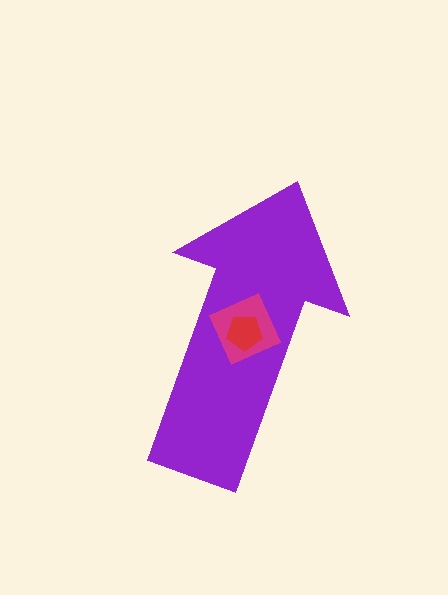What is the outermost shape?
The purple arrow.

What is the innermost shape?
The red pentagon.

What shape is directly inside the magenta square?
The red pentagon.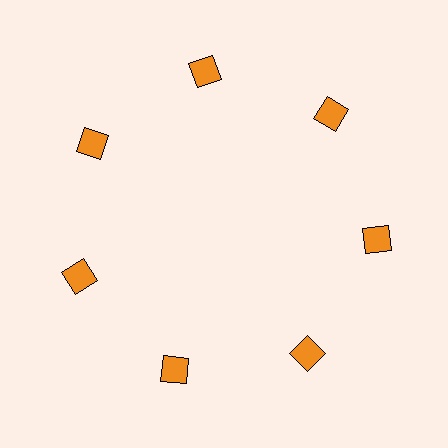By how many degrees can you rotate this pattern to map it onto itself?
The pattern maps onto itself every 51 degrees of rotation.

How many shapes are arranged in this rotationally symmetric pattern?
There are 7 shapes, arranged in 7 groups of 1.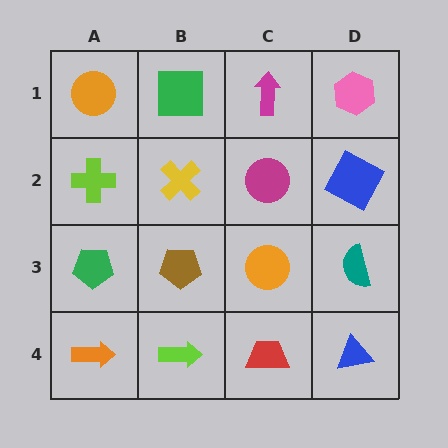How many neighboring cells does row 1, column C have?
3.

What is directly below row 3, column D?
A blue triangle.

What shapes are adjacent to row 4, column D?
A teal semicircle (row 3, column D), a red trapezoid (row 4, column C).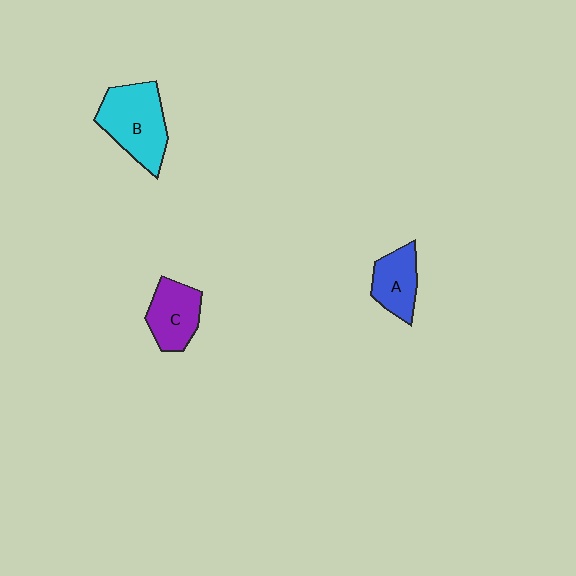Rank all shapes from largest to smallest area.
From largest to smallest: B (cyan), C (purple), A (blue).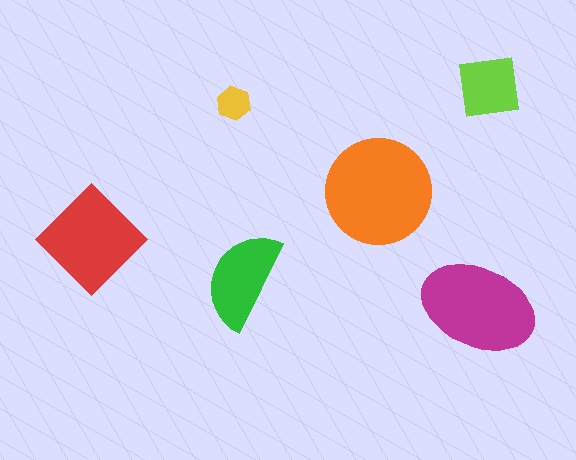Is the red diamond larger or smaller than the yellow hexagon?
Larger.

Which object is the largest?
The orange circle.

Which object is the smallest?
The yellow hexagon.